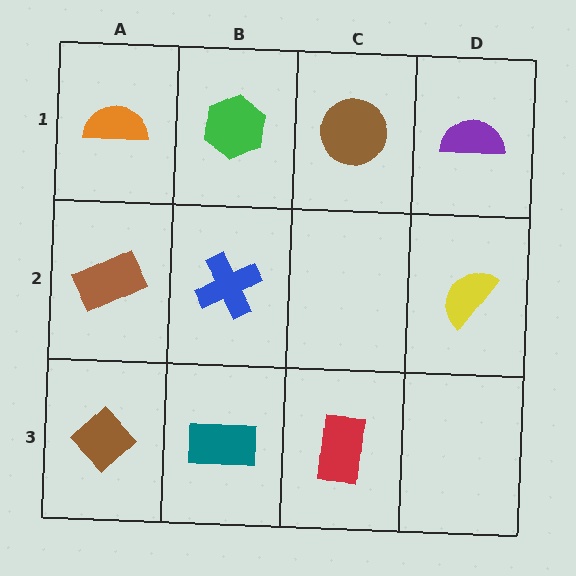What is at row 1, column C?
A brown circle.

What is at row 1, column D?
A purple semicircle.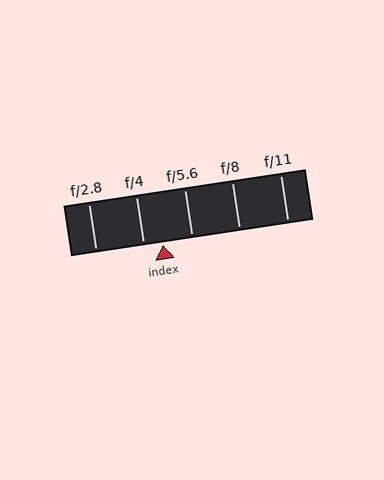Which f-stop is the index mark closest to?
The index mark is closest to f/4.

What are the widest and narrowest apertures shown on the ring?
The widest aperture shown is f/2.8 and the narrowest is f/11.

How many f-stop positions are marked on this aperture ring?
There are 5 f-stop positions marked.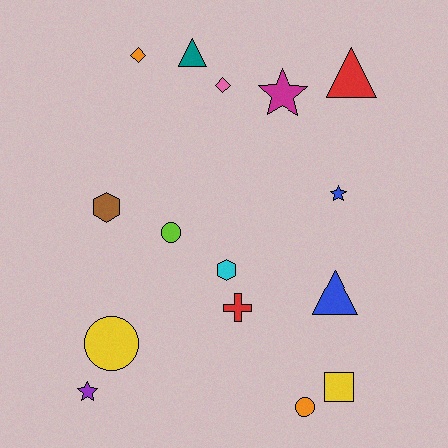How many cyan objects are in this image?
There is 1 cyan object.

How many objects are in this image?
There are 15 objects.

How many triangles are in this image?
There are 3 triangles.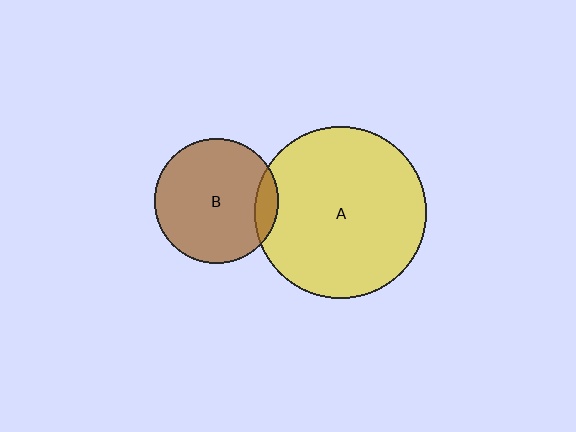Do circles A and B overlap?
Yes.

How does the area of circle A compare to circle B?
Approximately 1.9 times.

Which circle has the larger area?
Circle A (yellow).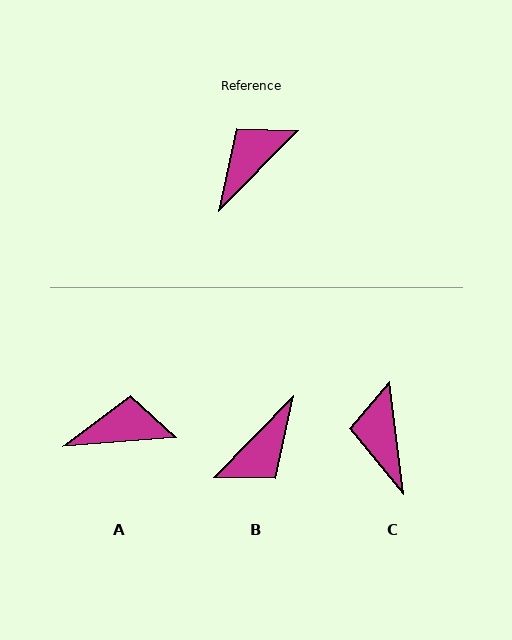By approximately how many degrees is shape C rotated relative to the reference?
Approximately 52 degrees counter-clockwise.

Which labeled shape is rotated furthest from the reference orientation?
B, about 180 degrees away.